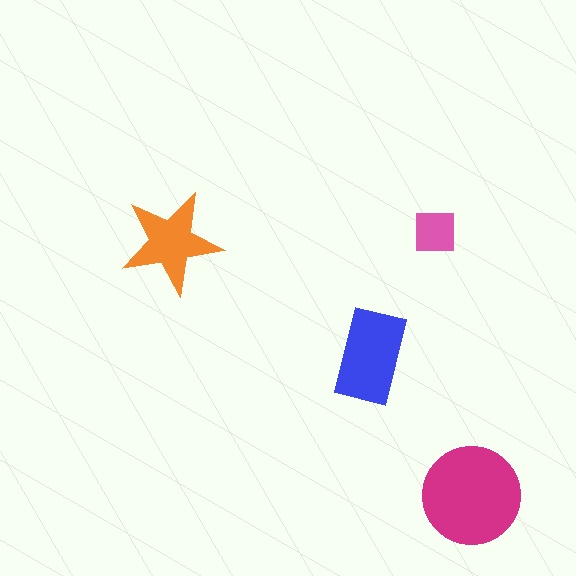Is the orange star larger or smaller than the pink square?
Larger.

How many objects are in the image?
There are 4 objects in the image.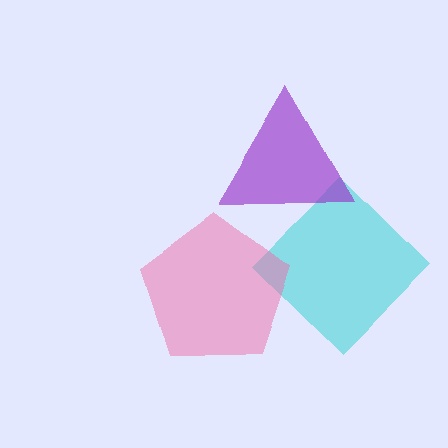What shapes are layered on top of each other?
The layered shapes are: a cyan diamond, a pink pentagon, a purple triangle.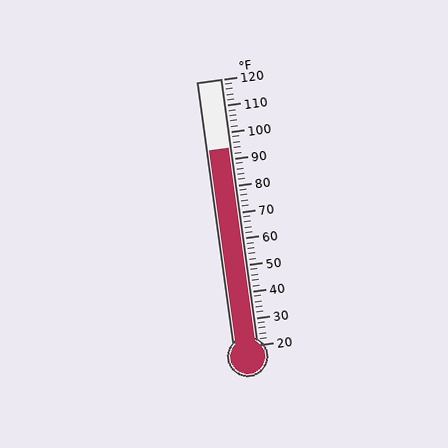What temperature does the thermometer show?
The thermometer shows approximately 94°F.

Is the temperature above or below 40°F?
The temperature is above 40°F.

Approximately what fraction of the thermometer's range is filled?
The thermometer is filled to approximately 75% of its range.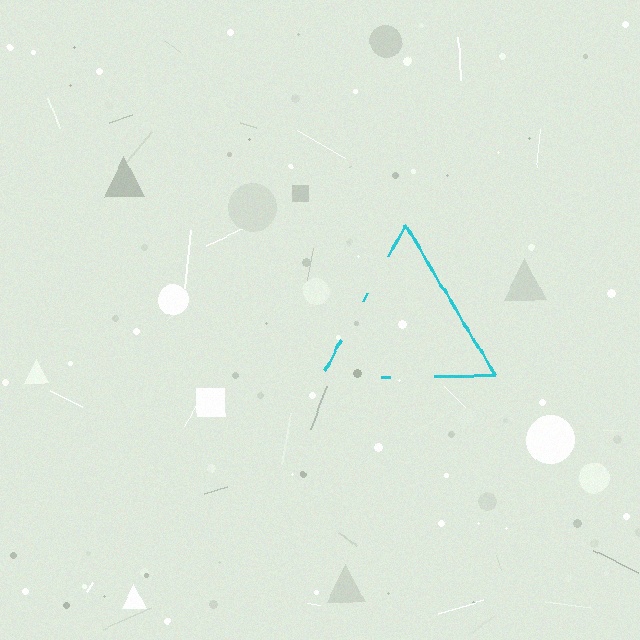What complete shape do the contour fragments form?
The contour fragments form a triangle.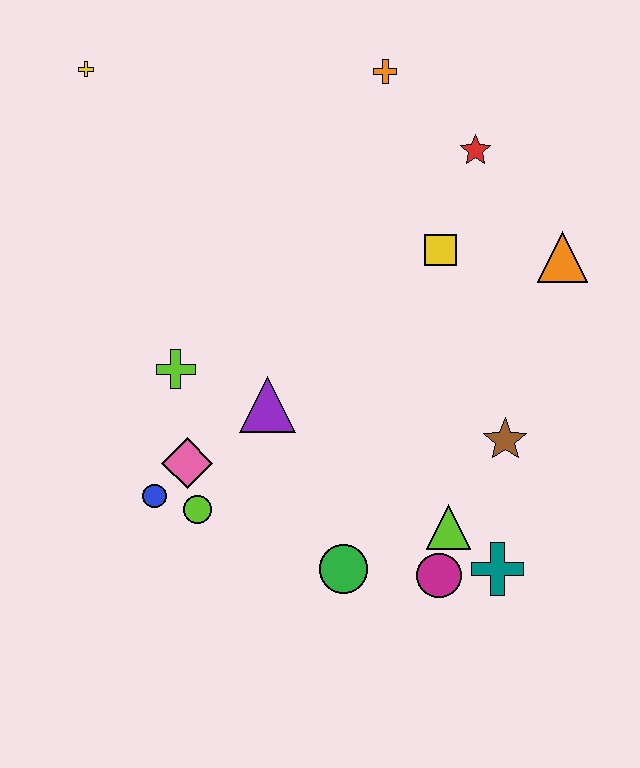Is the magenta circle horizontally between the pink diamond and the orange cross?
No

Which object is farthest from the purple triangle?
The yellow cross is farthest from the purple triangle.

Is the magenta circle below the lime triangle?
Yes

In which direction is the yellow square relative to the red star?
The yellow square is below the red star.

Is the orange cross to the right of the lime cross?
Yes